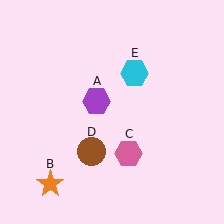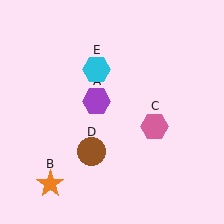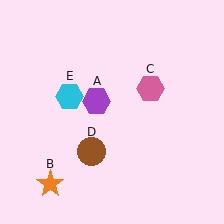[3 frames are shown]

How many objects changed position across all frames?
2 objects changed position: pink hexagon (object C), cyan hexagon (object E).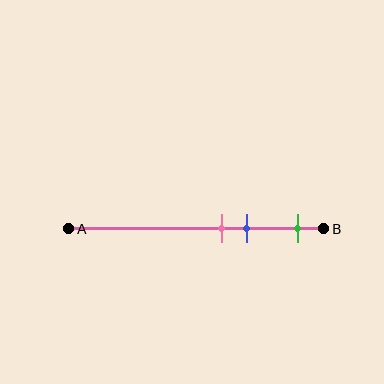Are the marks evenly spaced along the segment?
No, the marks are not evenly spaced.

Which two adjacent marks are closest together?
The pink and blue marks are the closest adjacent pair.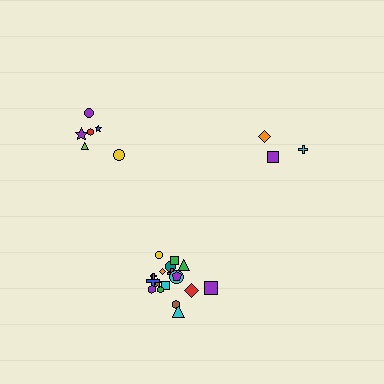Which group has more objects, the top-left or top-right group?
The top-left group.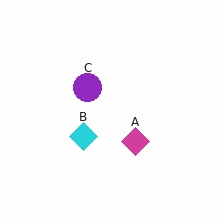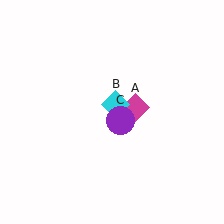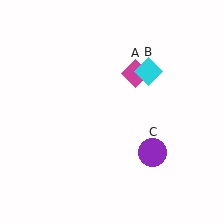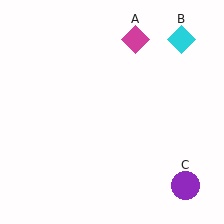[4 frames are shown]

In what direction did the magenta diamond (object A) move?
The magenta diamond (object A) moved up.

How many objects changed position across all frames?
3 objects changed position: magenta diamond (object A), cyan diamond (object B), purple circle (object C).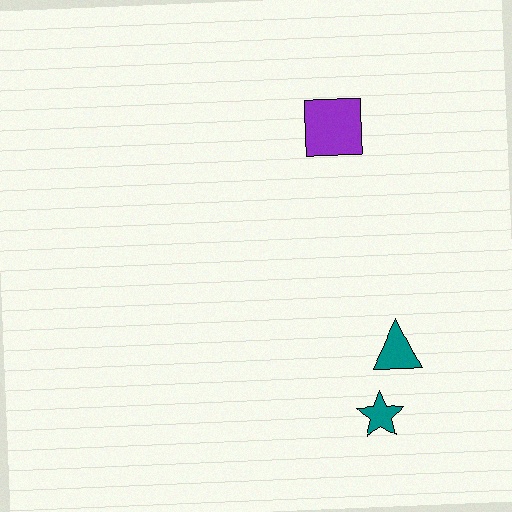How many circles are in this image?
There are no circles.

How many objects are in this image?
There are 3 objects.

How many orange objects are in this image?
There are no orange objects.